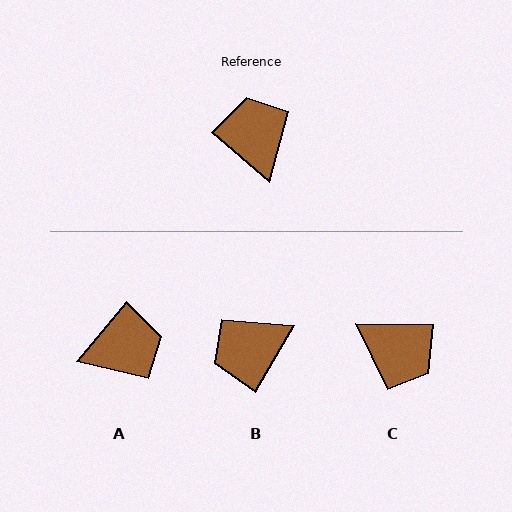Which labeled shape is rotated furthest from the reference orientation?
C, about 140 degrees away.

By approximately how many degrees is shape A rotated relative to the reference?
Approximately 89 degrees clockwise.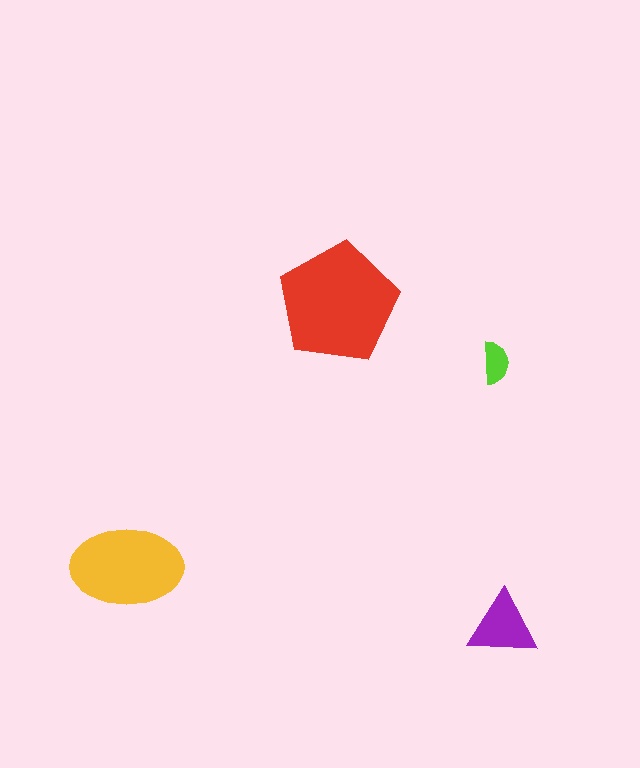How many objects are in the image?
There are 4 objects in the image.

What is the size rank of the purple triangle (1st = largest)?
3rd.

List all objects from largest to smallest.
The red pentagon, the yellow ellipse, the purple triangle, the lime semicircle.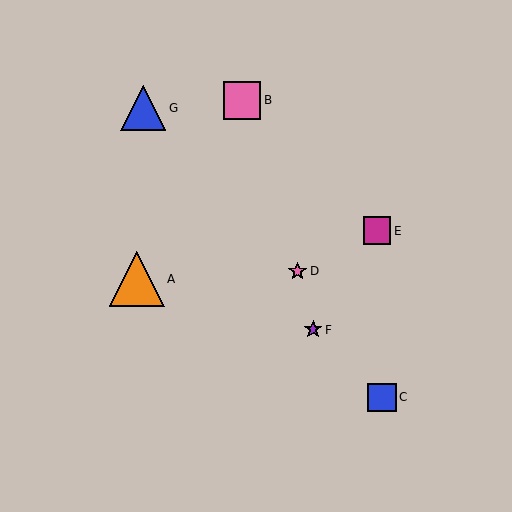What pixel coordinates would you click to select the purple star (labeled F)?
Click at (313, 330) to select the purple star F.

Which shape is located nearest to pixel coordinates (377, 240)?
The magenta square (labeled E) at (377, 231) is nearest to that location.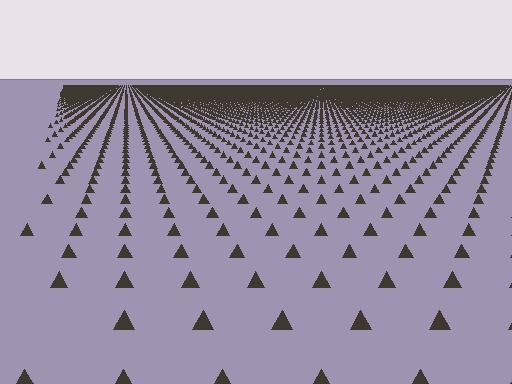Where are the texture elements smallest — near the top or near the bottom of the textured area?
Near the top.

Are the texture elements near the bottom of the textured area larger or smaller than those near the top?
Larger. Near the bottom, elements are closer to the viewer and appear at a bigger on-screen size.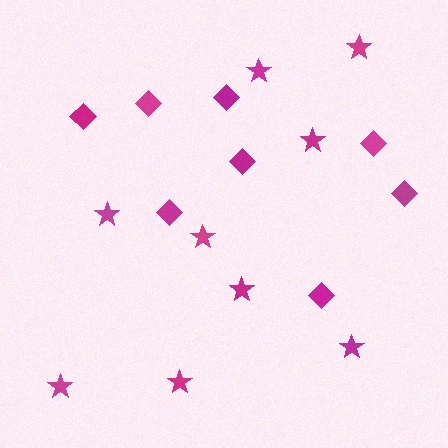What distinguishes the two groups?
There are 2 groups: one group of stars (9) and one group of diamonds (8).